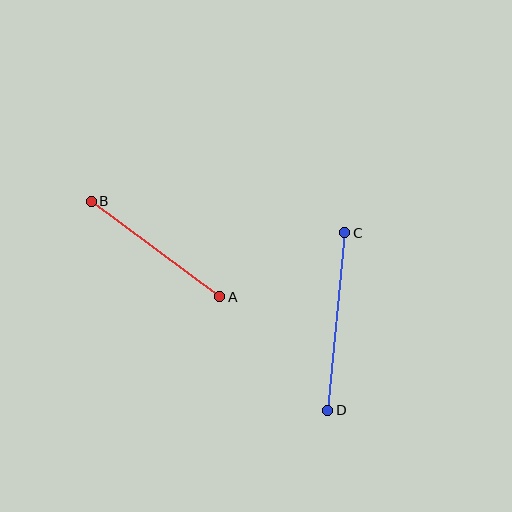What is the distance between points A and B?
The distance is approximately 160 pixels.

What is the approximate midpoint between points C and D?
The midpoint is at approximately (336, 321) pixels.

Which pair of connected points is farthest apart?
Points C and D are farthest apart.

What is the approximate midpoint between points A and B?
The midpoint is at approximately (155, 249) pixels.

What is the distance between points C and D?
The distance is approximately 178 pixels.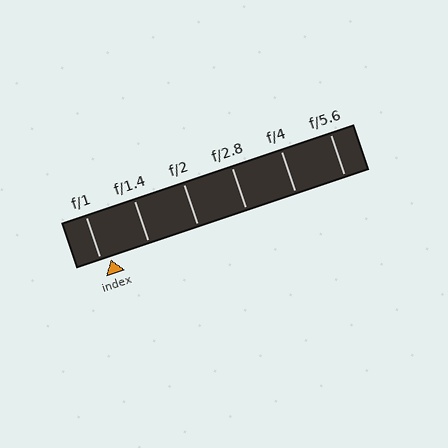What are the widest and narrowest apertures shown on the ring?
The widest aperture shown is f/1 and the narrowest is f/5.6.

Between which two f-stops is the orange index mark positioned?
The index mark is between f/1 and f/1.4.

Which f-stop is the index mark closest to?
The index mark is closest to f/1.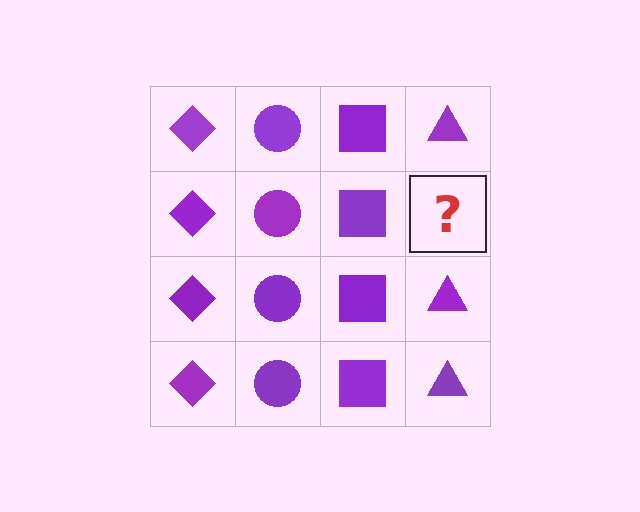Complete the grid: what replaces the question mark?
The question mark should be replaced with a purple triangle.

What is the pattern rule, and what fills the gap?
The rule is that each column has a consistent shape. The gap should be filled with a purple triangle.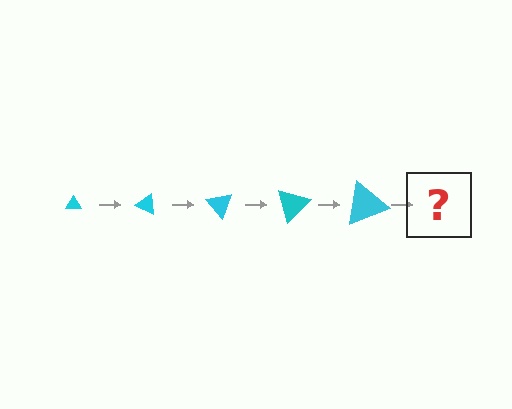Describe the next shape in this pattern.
It should be a triangle, larger than the previous one and rotated 125 degrees from the start.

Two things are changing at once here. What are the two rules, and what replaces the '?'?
The two rules are that the triangle grows larger each step and it rotates 25 degrees each step. The '?' should be a triangle, larger than the previous one and rotated 125 degrees from the start.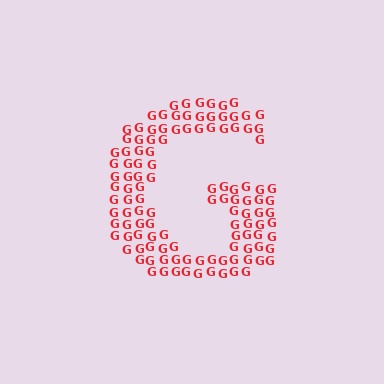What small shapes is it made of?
It is made of small letter G's.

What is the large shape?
The large shape is the letter G.